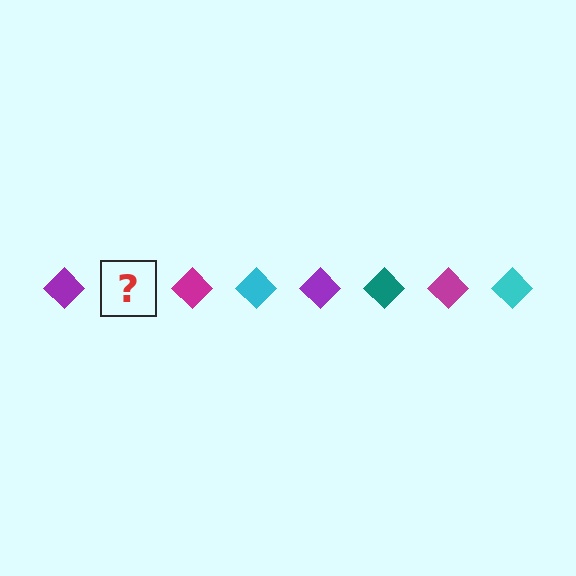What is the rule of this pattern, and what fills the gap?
The rule is that the pattern cycles through purple, teal, magenta, cyan diamonds. The gap should be filled with a teal diamond.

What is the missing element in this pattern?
The missing element is a teal diamond.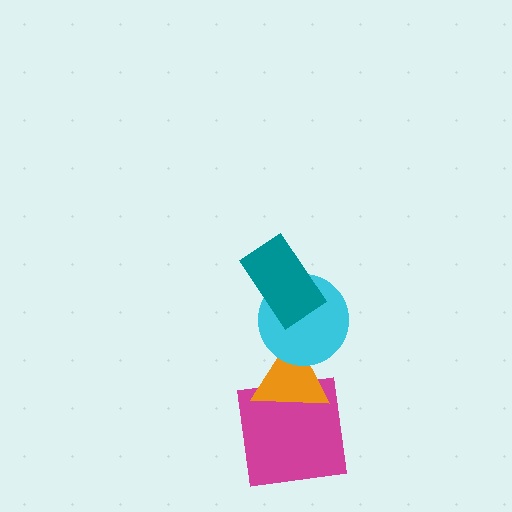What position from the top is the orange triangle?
The orange triangle is 3rd from the top.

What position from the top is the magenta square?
The magenta square is 4th from the top.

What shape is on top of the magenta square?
The orange triangle is on top of the magenta square.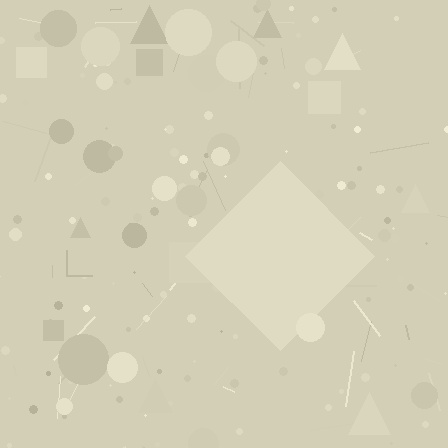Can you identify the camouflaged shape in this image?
The camouflaged shape is a diamond.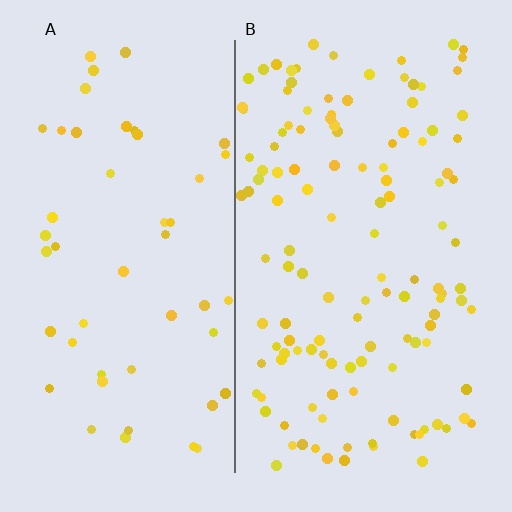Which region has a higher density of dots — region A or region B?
B (the right).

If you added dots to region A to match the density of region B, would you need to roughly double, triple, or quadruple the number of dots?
Approximately triple.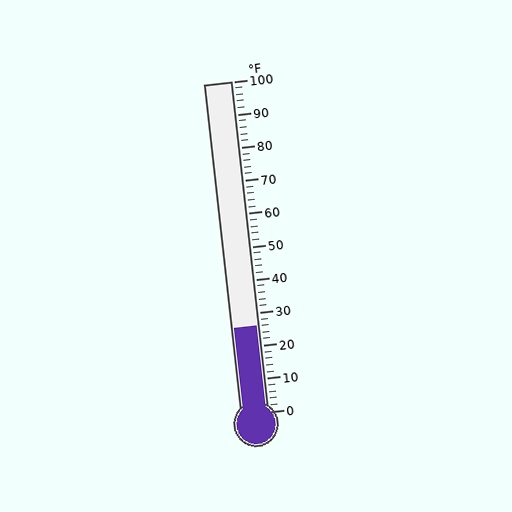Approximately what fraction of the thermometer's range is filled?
The thermometer is filled to approximately 25% of its range.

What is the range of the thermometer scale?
The thermometer scale ranges from 0°F to 100°F.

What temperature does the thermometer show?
The thermometer shows approximately 26°F.